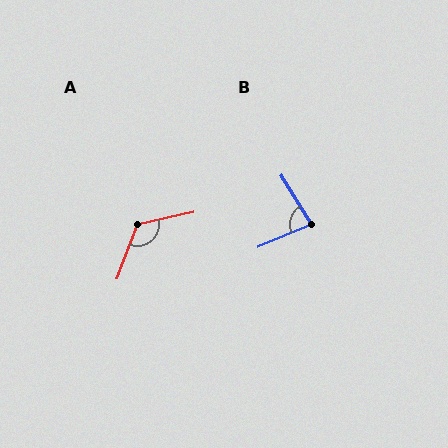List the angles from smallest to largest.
B (81°), A (123°).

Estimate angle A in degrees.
Approximately 123 degrees.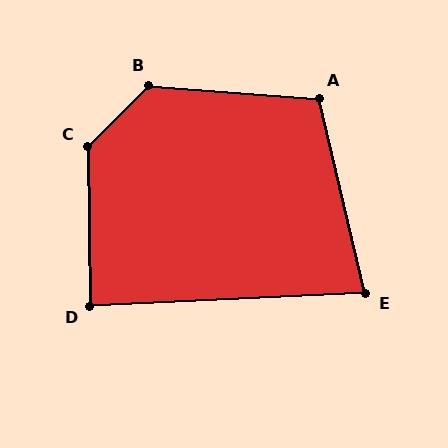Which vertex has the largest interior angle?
C, at approximately 133 degrees.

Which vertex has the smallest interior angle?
E, at approximately 79 degrees.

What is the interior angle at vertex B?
Approximately 131 degrees (obtuse).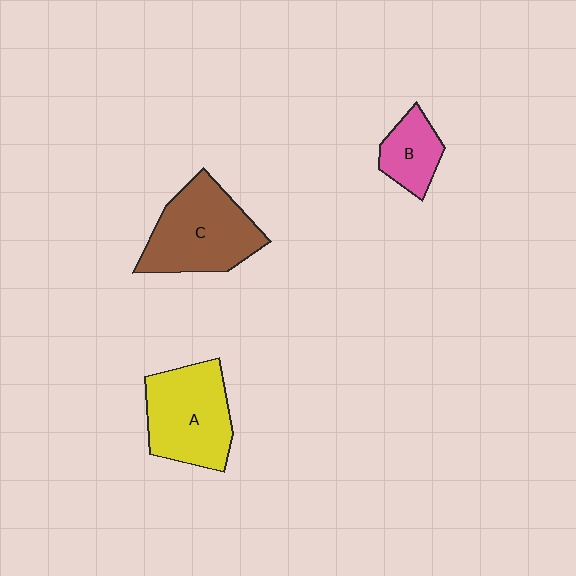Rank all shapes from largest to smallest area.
From largest to smallest: C (brown), A (yellow), B (pink).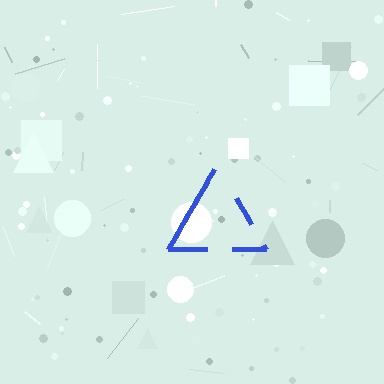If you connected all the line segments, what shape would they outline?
They would outline a triangle.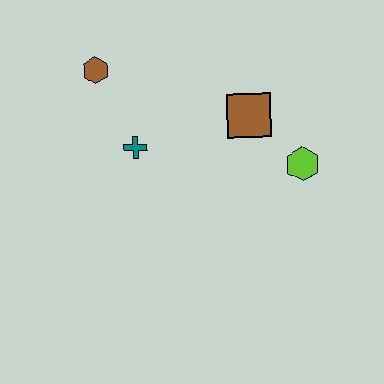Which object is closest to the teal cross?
The brown hexagon is closest to the teal cross.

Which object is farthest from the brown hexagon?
The lime hexagon is farthest from the brown hexagon.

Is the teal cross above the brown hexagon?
No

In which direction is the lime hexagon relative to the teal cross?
The lime hexagon is to the right of the teal cross.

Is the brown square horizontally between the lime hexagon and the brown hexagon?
Yes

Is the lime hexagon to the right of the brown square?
Yes